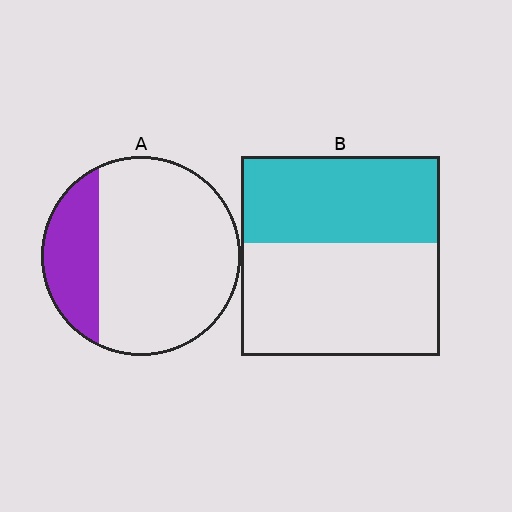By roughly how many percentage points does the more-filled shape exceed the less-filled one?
By roughly 20 percentage points (B over A).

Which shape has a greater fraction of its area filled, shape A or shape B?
Shape B.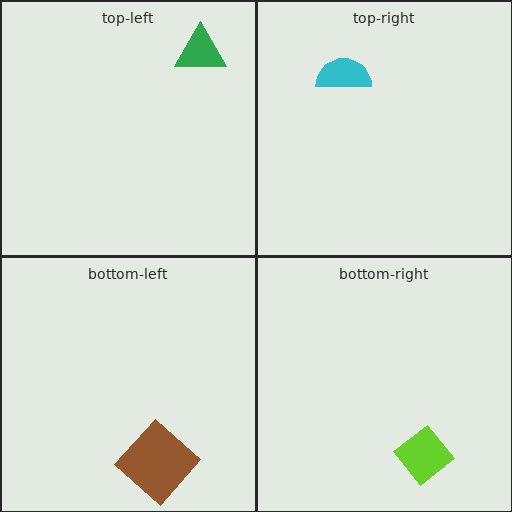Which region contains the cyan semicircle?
The top-right region.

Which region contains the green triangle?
The top-left region.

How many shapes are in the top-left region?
1.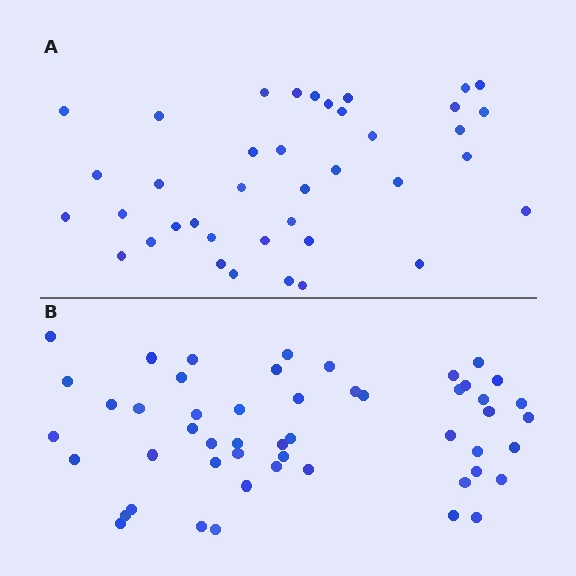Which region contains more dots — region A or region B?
Region B (the bottom region) has more dots.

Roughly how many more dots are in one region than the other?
Region B has roughly 12 or so more dots than region A.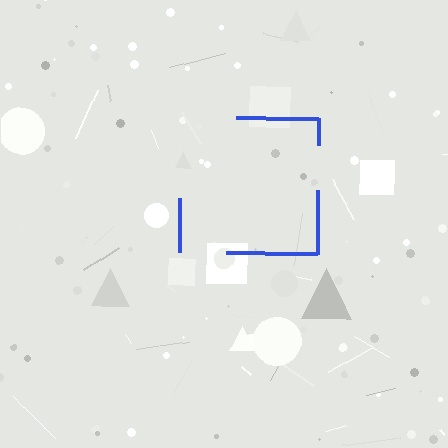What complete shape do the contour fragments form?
The contour fragments form a square.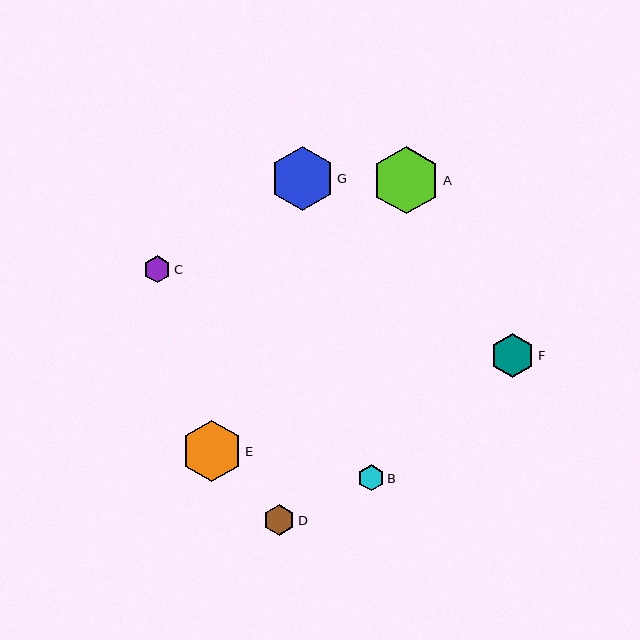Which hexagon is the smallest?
Hexagon B is the smallest with a size of approximately 26 pixels.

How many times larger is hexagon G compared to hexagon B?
Hexagon G is approximately 2.5 times the size of hexagon B.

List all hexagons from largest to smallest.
From largest to smallest: A, G, E, F, D, C, B.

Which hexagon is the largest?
Hexagon A is the largest with a size of approximately 67 pixels.